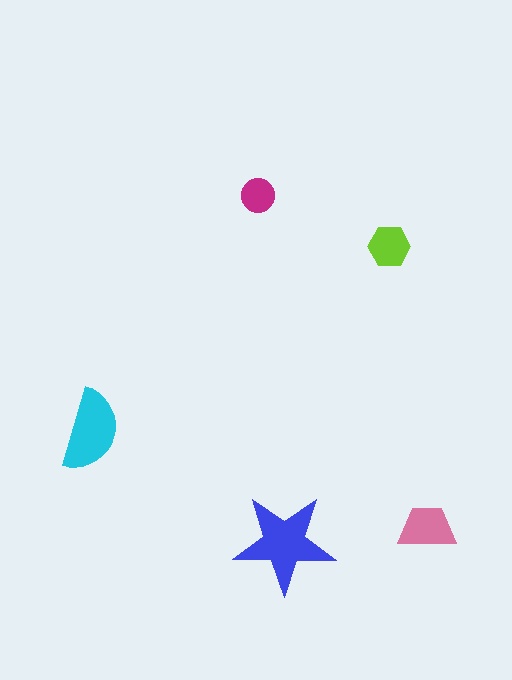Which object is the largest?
The blue star.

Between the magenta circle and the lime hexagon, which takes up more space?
The lime hexagon.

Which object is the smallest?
The magenta circle.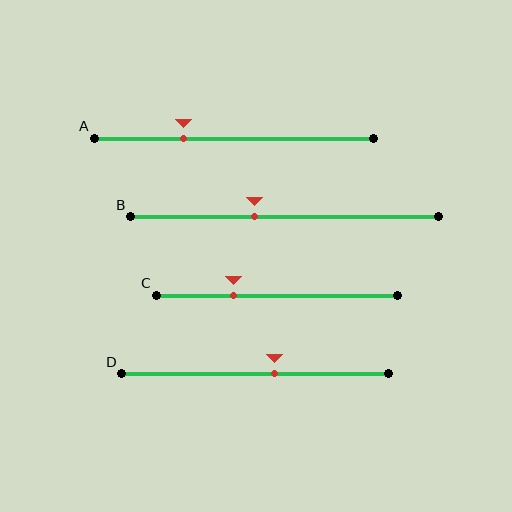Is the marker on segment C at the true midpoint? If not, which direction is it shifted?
No, the marker on segment C is shifted to the left by about 18% of the segment length.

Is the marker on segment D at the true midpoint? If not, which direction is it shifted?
No, the marker on segment D is shifted to the right by about 7% of the segment length.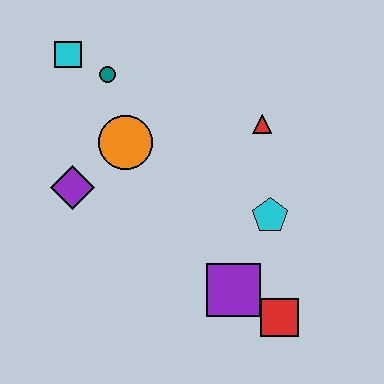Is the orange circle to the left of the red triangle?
Yes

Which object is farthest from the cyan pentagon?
The cyan square is farthest from the cyan pentagon.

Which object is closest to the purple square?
The red square is closest to the purple square.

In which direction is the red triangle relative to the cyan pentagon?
The red triangle is above the cyan pentagon.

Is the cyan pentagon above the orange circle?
No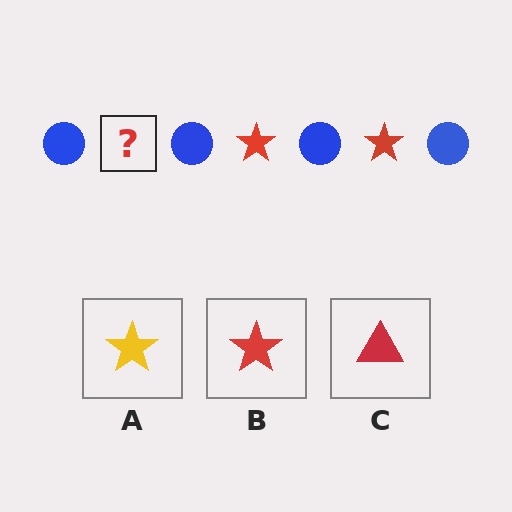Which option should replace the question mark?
Option B.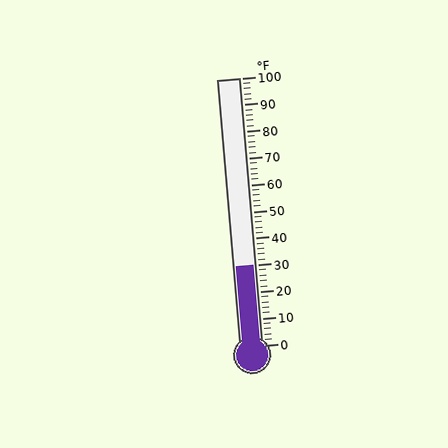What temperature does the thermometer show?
The thermometer shows approximately 30°F.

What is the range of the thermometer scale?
The thermometer scale ranges from 0°F to 100°F.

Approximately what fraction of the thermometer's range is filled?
The thermometer is filled to approximately 30% of its range.